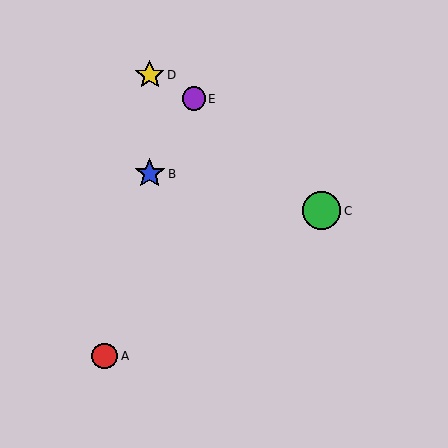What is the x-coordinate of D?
Object D is at x≈150.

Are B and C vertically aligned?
No, B is at x≈150 and C is at x≈321.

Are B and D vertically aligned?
Yes, both are at x≈150.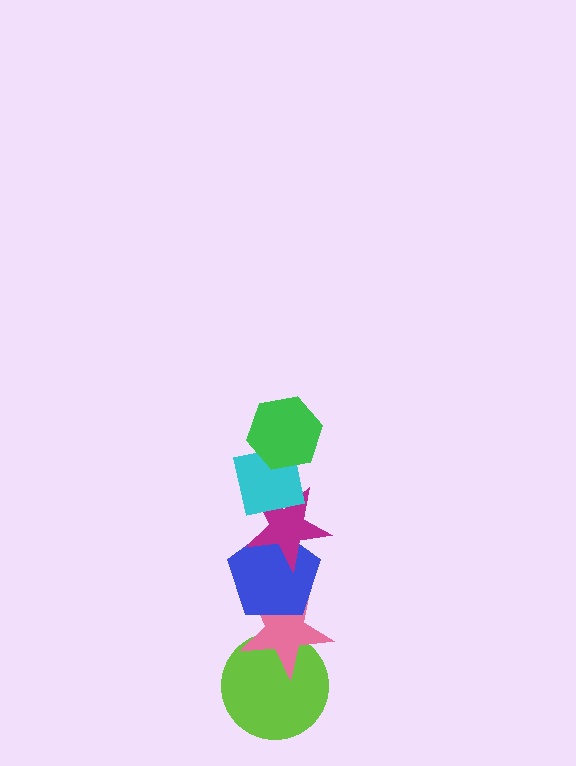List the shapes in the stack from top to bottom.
From top to bottom: the green hexagon, the cyan square, the magenta star, the blue pentagon, the pink star, the lime circle.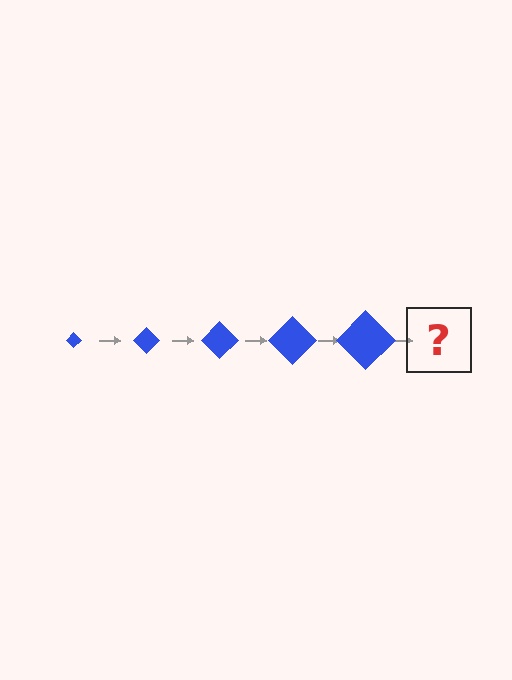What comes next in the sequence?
The next element should be a blue diamond, larger than the previous one.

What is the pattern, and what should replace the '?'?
The pattern is that the diamond gets progressively larger each step. The '?' should be a blue diamond, larger than the previous one.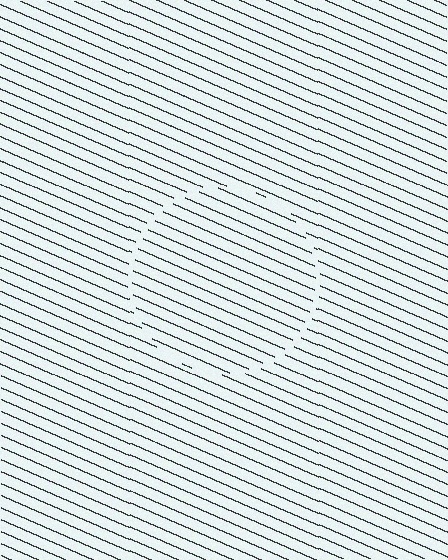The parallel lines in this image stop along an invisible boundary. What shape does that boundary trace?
An illusory circle. The interior of the shape contains the same grating, shifted by half a period — the contour is defined by the phase discontinuity where line-ends from the inner and outer gratings abut.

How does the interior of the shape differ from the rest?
The interior of the shape contains the same grating, shifted by half a period — the contour is defined by the phase discontinuity where line-ends from the inner and outer gratings abut.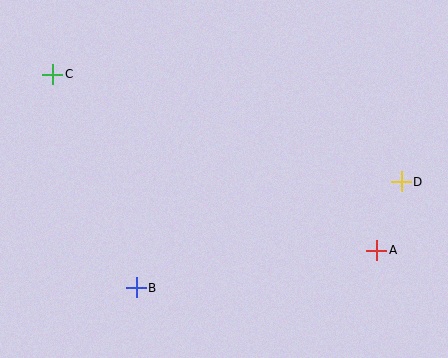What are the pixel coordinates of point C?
Point C is at (53, 74).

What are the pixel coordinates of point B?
Point B is at (136, 288).